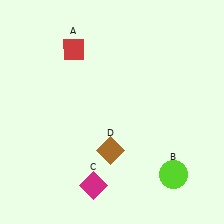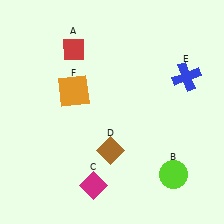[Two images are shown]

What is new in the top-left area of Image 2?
An orange square (F) was added in the top-left area of Image 2.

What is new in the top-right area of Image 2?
A blue cross (E) was added in the top-right area of Image 2.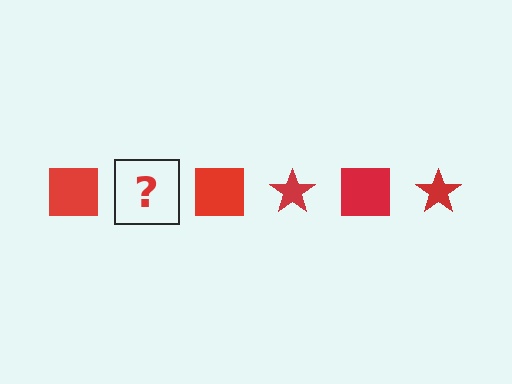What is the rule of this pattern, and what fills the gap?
The rule is that the pattern cycles through square, star shapes in red. The gap should be filled with a red star.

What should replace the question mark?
The question mark should be replaced with a red star.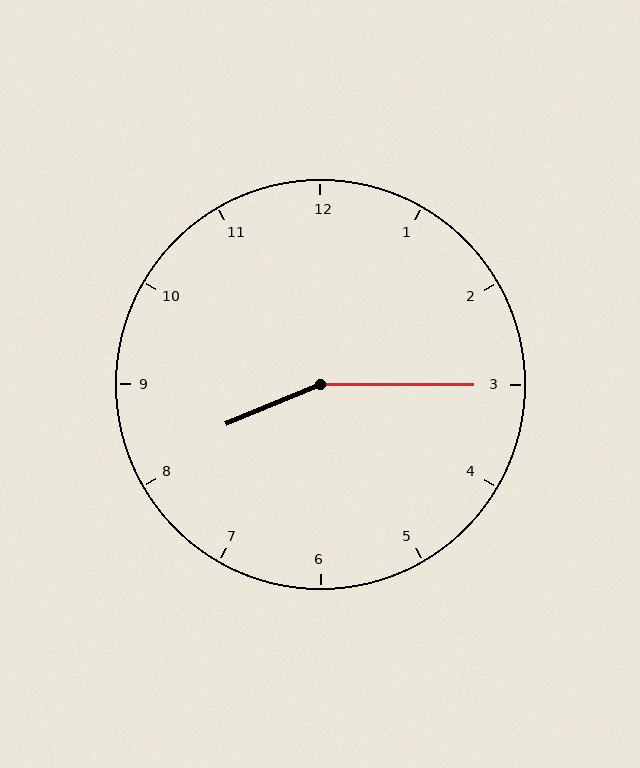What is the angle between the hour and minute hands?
Approximately 158 degrees.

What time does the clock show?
8:15.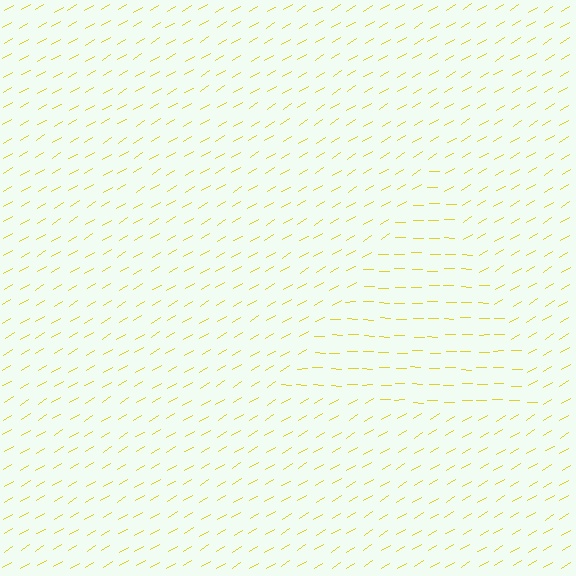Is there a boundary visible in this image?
Yes, there is a texture boundary formed by a change in line orientation.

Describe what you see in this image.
The image is filled with small yellow line segments. A triangle region in the image has lines oriented differently from the surrounding lines, creating a visible texture boundary.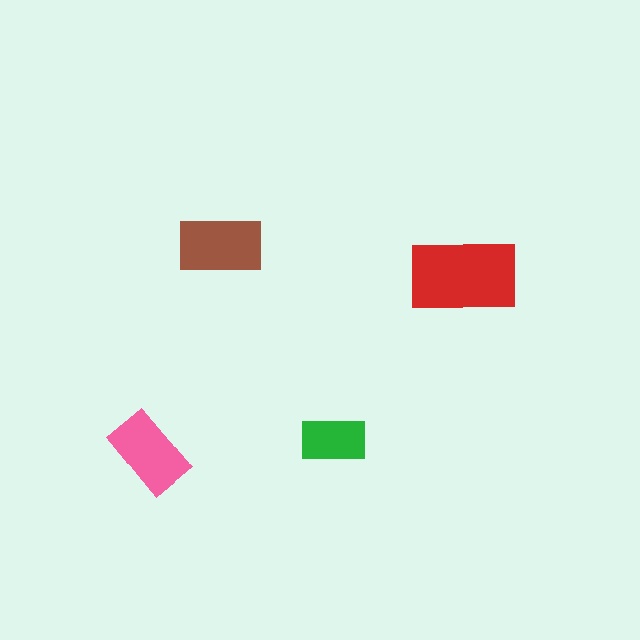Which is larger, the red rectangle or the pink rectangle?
The red one.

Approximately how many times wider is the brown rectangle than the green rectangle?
About 1.5 times wider.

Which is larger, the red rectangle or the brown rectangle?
The red one.